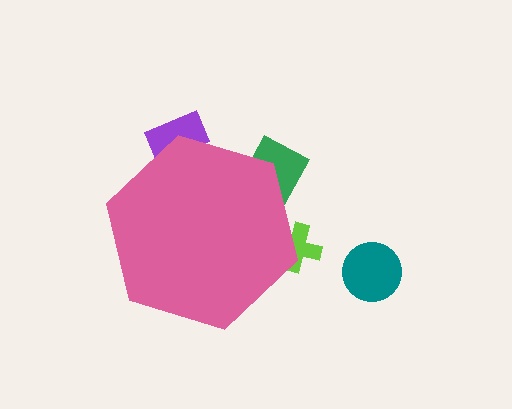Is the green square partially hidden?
Yes, the green square is partially hidden behind the pink hexagon.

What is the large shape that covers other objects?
A pink hexagon.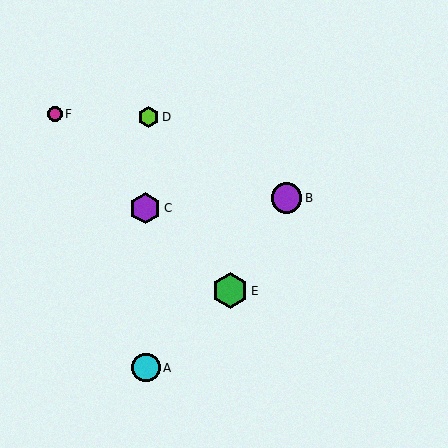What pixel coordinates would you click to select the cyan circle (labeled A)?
Click at (146, 368) to select the cyan circle A.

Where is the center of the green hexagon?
The center of the green hexagon is at (230, 291).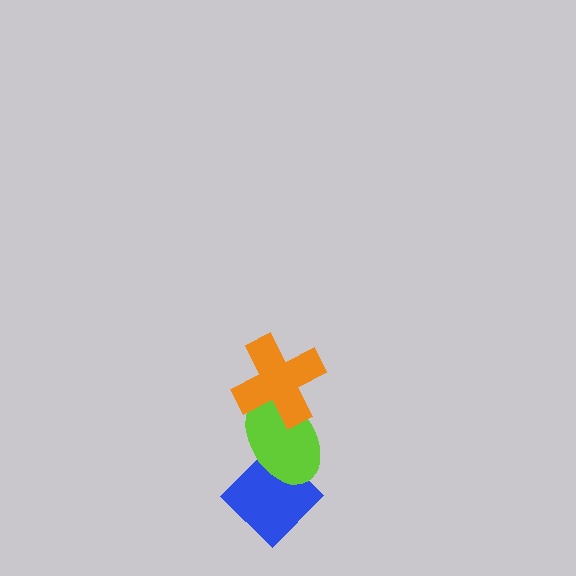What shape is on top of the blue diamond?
The lime ellipse is on top of the blue diamond.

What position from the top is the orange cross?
The orange cross is 1st from the top.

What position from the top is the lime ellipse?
The lime ellipse is 2nd from the top.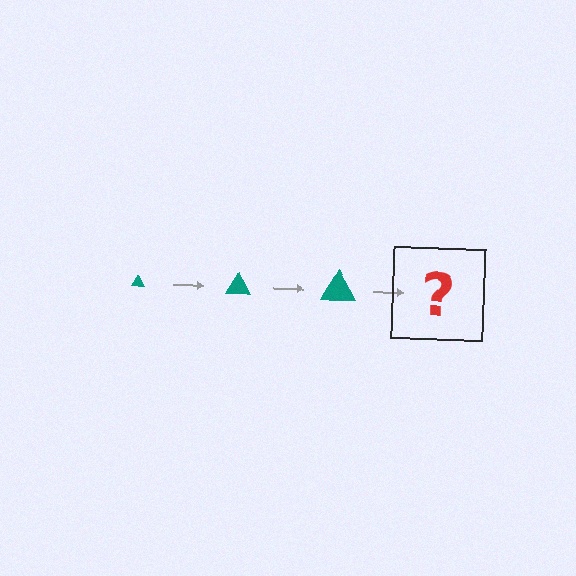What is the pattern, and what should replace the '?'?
The pattern is that the triangle gets progressively larger each step. The '?' should be a teal triangle, larger than the previous one.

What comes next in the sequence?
The next element should be a teal triangle, larger than the previous one.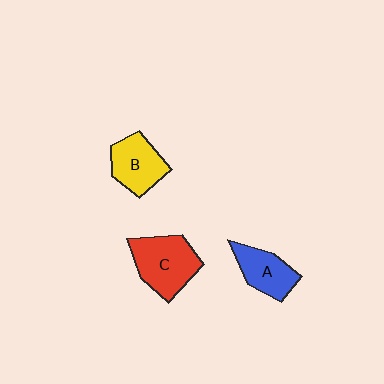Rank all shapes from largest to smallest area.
From largest to smallest: C (red), B (yellow), A (blue).